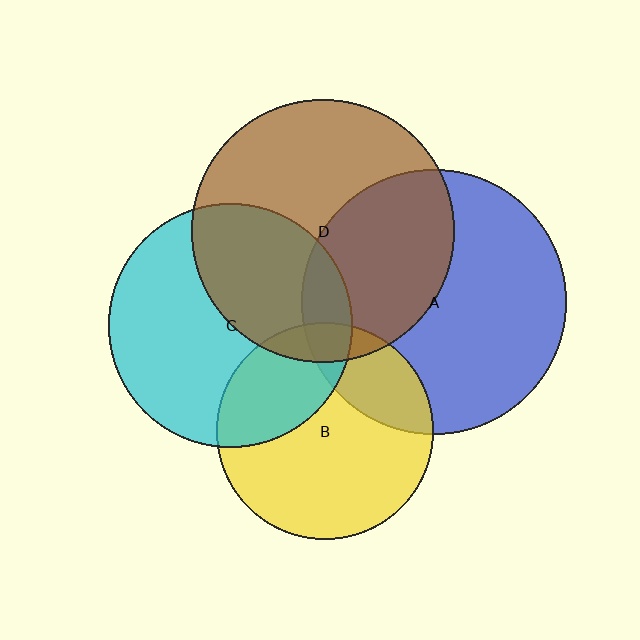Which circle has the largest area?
Circle A (blue).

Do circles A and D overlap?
Yes.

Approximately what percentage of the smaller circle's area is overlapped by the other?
Approximately 40%.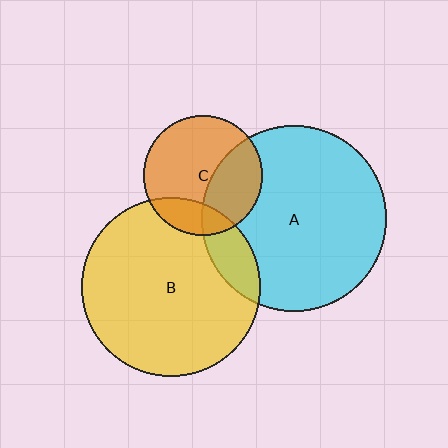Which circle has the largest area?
Circle A (cyan).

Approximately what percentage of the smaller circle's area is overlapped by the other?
Approximately 35%.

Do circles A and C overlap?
Yes.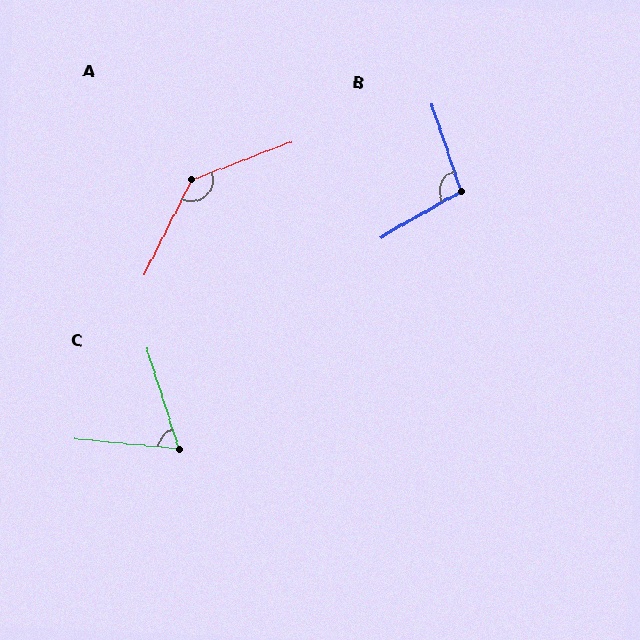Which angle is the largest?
A, at approximately 137 degrees.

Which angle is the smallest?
C, at approximately 67 degrees.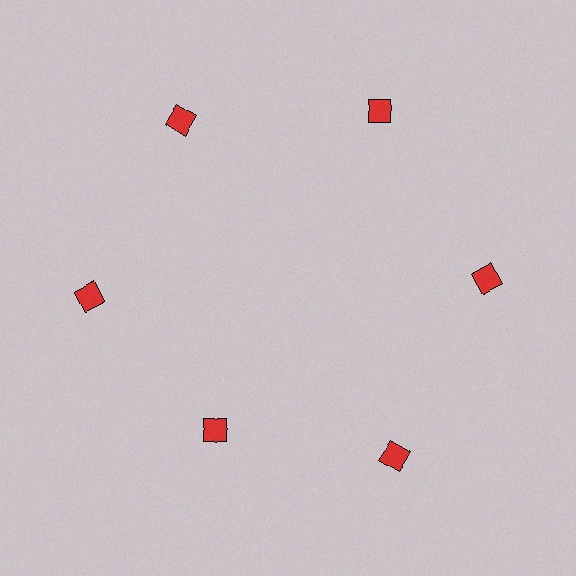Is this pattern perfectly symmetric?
No. The 6 red squares are arranged in a ring, but one element near the 7 o'clock position is pulled inward toward the center, breaking the 6-fold rotational symmetry.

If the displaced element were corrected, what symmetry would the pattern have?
It would have 6-fold rotational symmetry — the pattern would map onto itself every 60 degrees.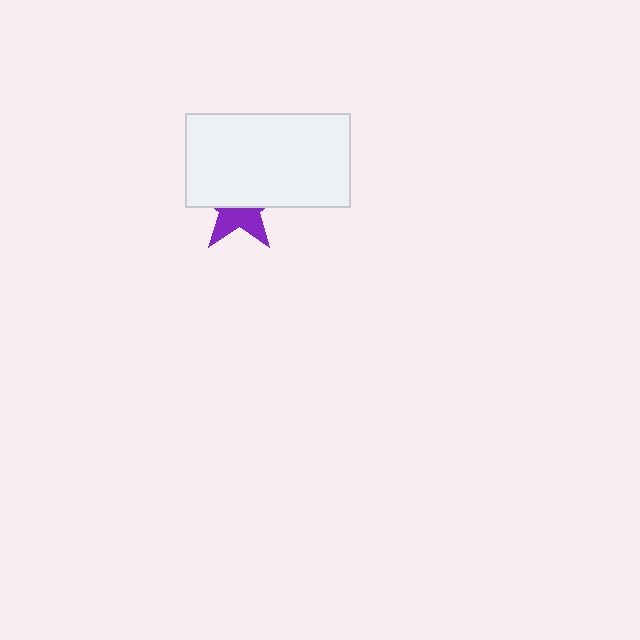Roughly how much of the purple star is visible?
A small part of it is visible (roughly 44%).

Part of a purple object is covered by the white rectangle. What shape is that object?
It is a star.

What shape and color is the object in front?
The object in front is a white rectangle.